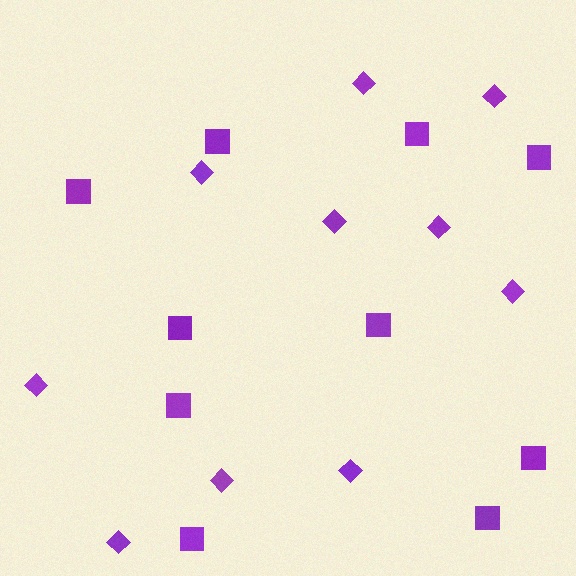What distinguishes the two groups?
There are 2 groups: one group of squares (10) and one group of diamonds (10).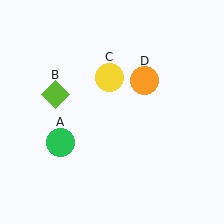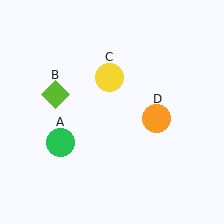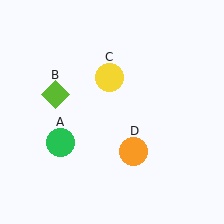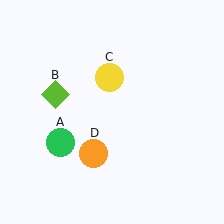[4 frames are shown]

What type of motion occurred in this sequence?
The orange circle (object D) rotated clockwise around the center of the scene.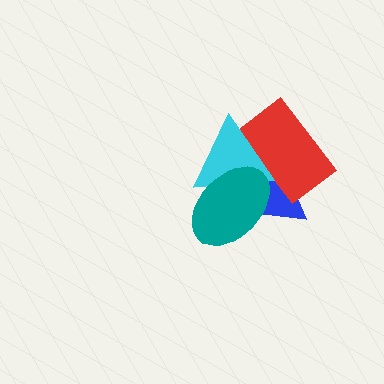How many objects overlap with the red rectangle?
3 objects overlap with the red rectangle.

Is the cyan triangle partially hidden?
Yes, it is partially covered by another shape.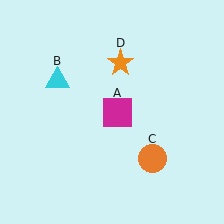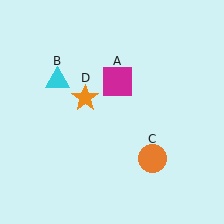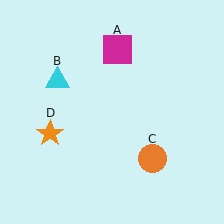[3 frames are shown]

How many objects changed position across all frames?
2 objects changed position: magenta square (object A), orange star (object D).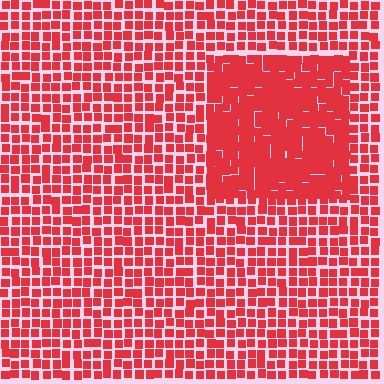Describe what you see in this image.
The image contains small red elements arranged at two different densities. A rectangle-shaped region is visible where the elements are more densely packed than the surrounding area.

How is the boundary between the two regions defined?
The boundary is defined by a change in element density (approximately 1.7x ratio). All elements are the same color, size, and shape.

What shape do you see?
I see a rectangle.